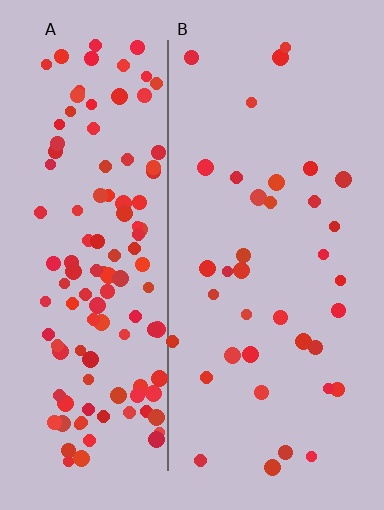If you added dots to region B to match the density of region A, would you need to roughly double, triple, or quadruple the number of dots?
Approximately triple.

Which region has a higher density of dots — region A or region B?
A (the left).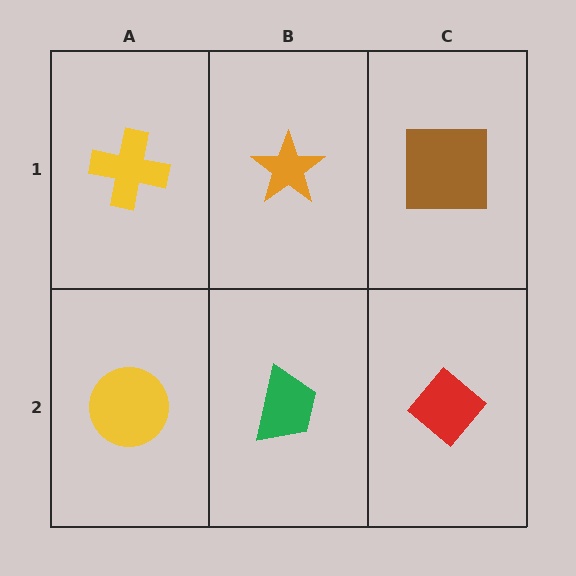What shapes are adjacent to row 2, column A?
A yellow cross (row 1, column A), a green trapezoid (row 2, column B).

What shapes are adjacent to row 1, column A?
A yellow circle (row 2, column A), an orange star (row 1, column B).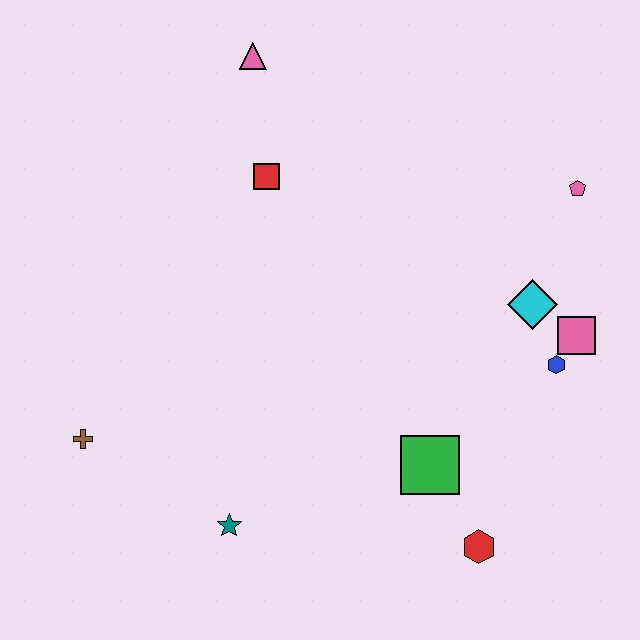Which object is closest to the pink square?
The blue hexagon is closest to the pink square.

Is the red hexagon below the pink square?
Yes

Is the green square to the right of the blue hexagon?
No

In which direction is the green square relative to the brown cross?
The green square is to the right of the brown cross.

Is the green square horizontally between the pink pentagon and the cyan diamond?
No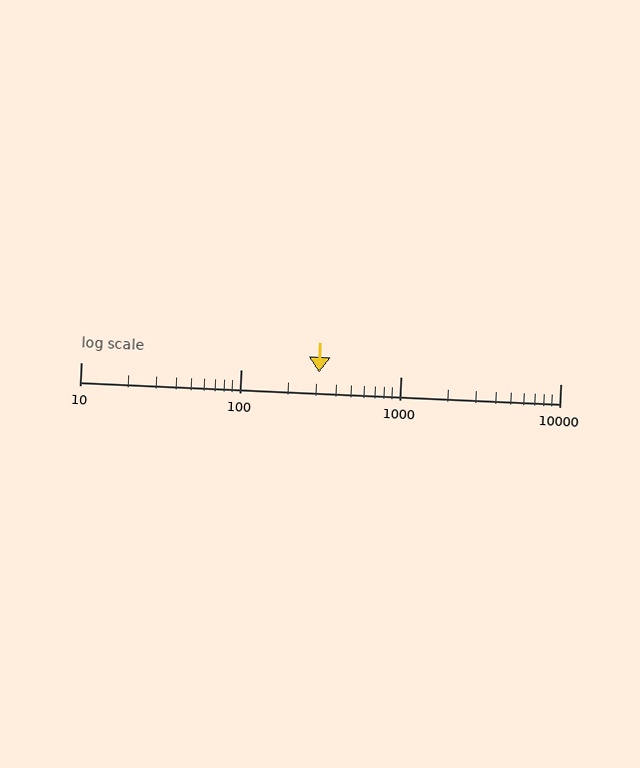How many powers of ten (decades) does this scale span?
The scale spans 3 decades, from 10 to 10000.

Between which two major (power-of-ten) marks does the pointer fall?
The pointer is between 100 and 1000.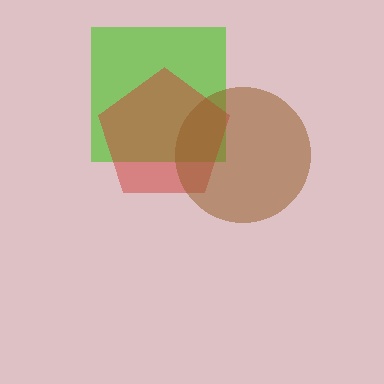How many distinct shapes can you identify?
There are 3 distinct shapes: a lime square, a red pentagon, a brown circle.